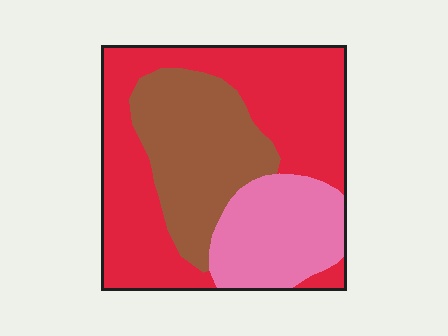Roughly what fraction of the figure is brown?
Brown covers about 30% of the figure.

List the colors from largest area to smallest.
From largest to smallest: red, brown, pink.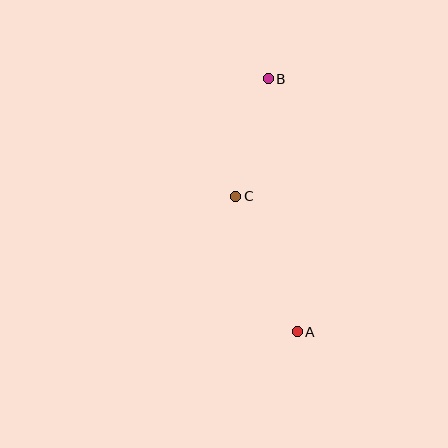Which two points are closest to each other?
Points B and C are closest to each other.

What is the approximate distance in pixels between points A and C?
The distance between A and C is approximately 148 pixels.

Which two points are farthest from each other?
Points A and B are farthest from each other.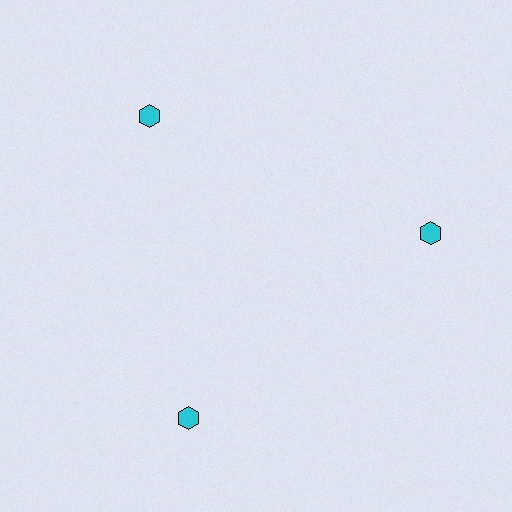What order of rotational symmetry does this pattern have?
This pattern has 3-fold rotational symmetry.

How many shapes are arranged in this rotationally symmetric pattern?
There are 3 shapes, arranged in 3 groups of 1.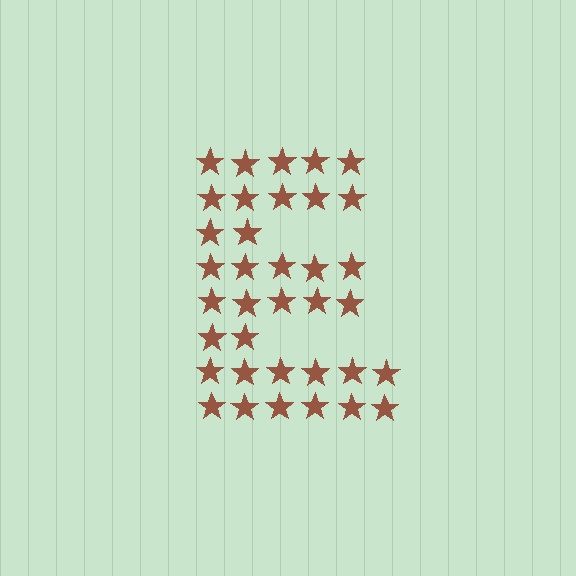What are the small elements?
The small elements are stars.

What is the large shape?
The large shape is the letter E.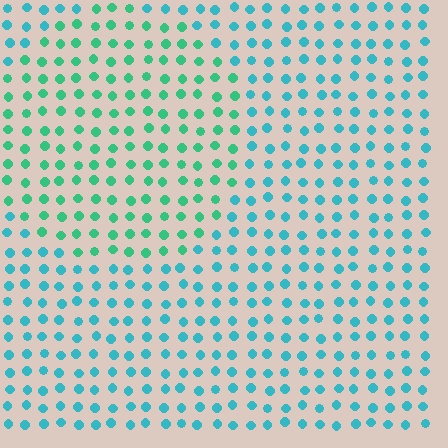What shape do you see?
I see a circle.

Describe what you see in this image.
The image is filled with small cyan elements in a uniform arrangement. A circle-shaped region is visible where the elements are tinted to a slightly different hue, forming a subtle color boundary.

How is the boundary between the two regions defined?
The boundary is defined purely by a slight shift in hue (about 33 degrees). Spacing, size, and orientation are identical on both sides.